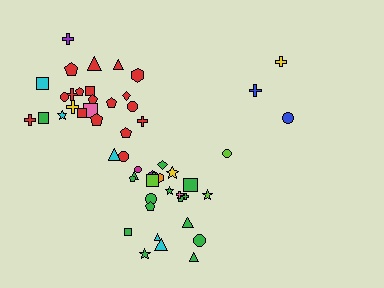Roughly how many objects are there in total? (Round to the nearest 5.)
Roughly 55 objects in total.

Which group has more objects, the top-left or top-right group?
The top-left group.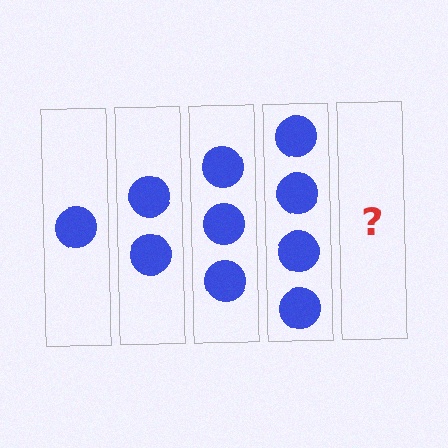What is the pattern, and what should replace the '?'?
The pattern is that each step adds one more circle. The '?' should be 5 circles.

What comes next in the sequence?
The next element should be 5 circles.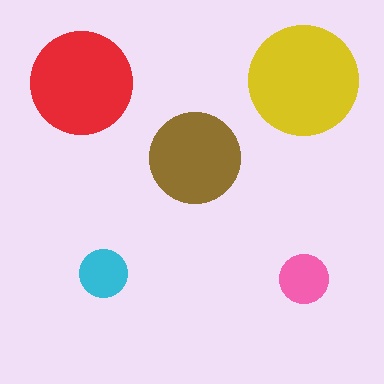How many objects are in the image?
There are 5 objects in the image.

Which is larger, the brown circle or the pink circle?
The brown one.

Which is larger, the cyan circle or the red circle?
The red one.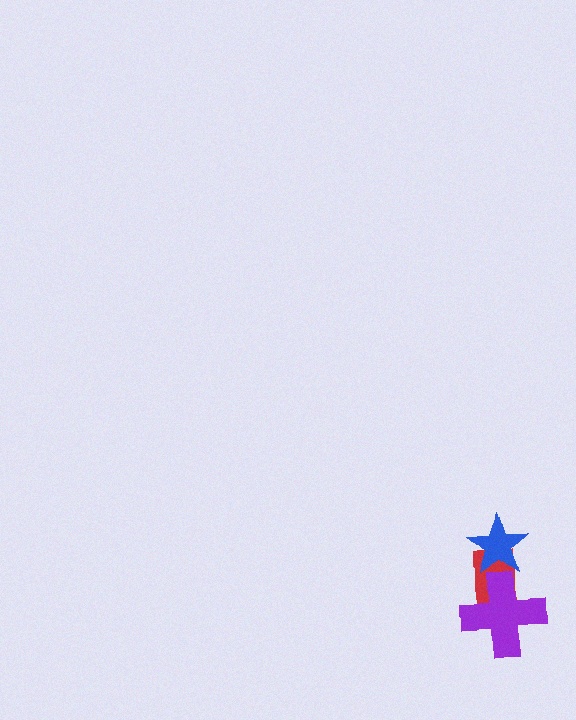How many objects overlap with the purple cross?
1 object overlaps with the purple cross.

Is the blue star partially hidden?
No, no other shape covers it.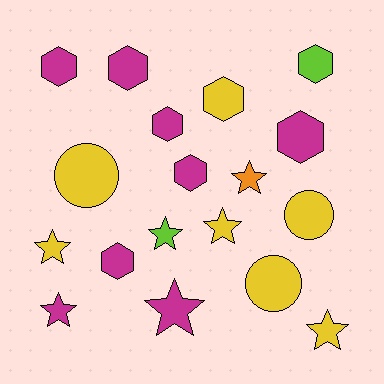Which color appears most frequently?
Magenta, with 8 objects.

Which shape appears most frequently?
Hexagon, with 8 objects.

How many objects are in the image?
There are 18 objects.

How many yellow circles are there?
There are 3 yellow circles.